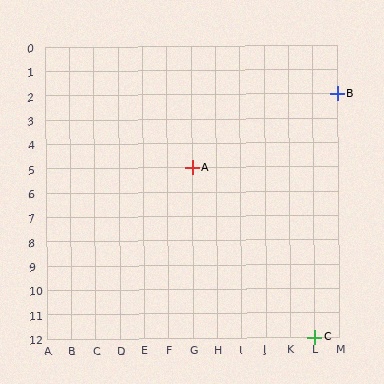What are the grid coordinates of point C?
Point C is at grid coordinates (L, 12).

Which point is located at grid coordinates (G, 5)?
Point A is at (G, 5).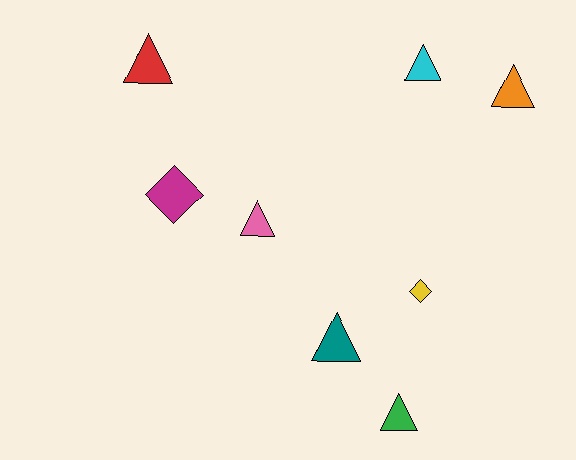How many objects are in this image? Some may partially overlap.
There are 8 objects.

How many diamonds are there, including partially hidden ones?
There are 2 diamonds.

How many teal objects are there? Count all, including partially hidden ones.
There is 1 teal object.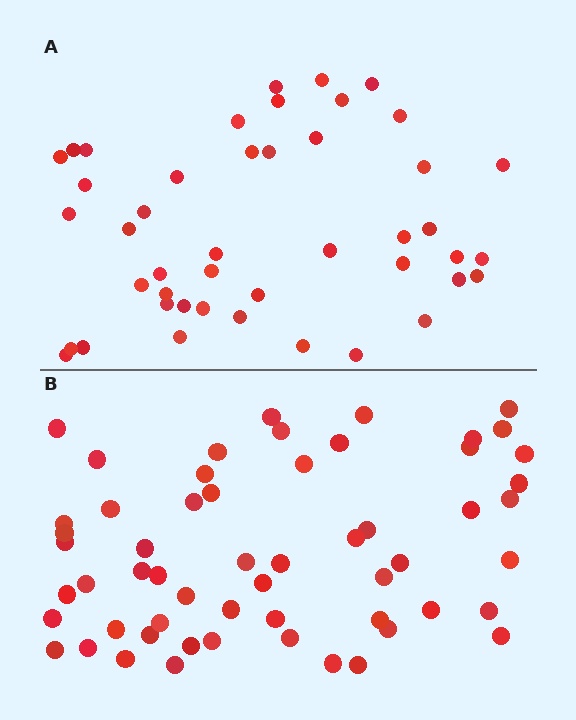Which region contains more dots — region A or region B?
Region B (the bottom region) has more dots.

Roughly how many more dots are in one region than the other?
Region B has roughly 12 or so more dots than region A.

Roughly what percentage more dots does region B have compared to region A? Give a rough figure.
About 25% more.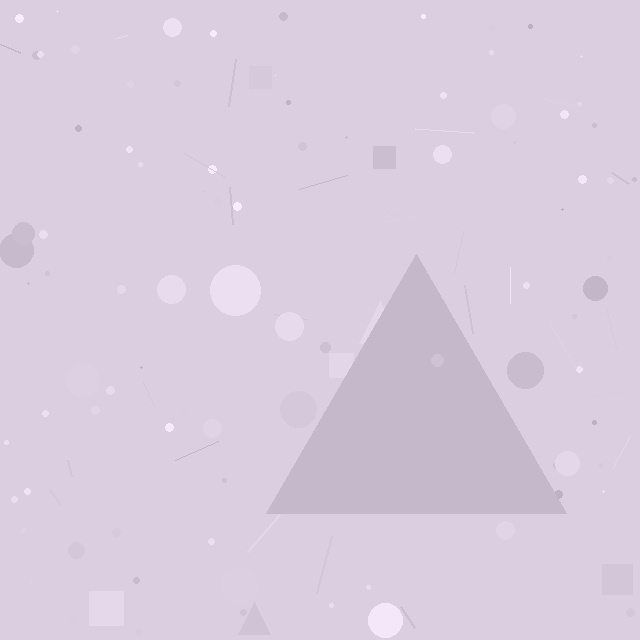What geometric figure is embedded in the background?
A triangle is embedded in the background.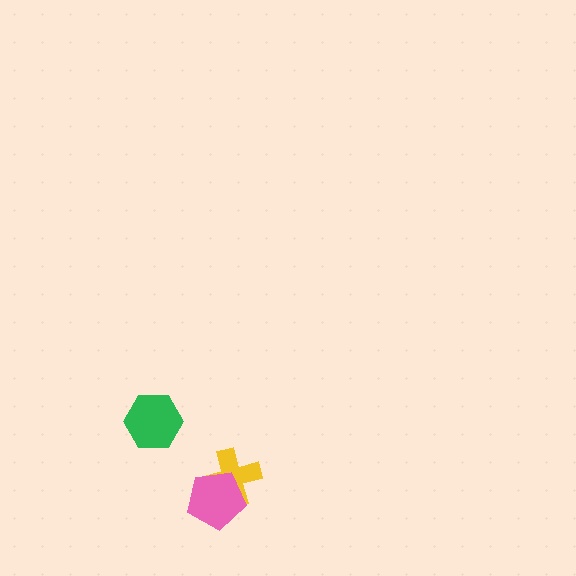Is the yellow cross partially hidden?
Yes, it is partially covered by another shape.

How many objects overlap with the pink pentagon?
1 object overlaps with the pink pentagon.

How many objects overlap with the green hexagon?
0 objects overlap with the green hexagon.